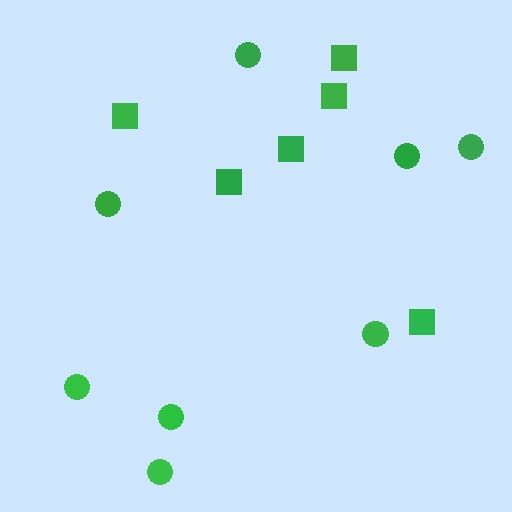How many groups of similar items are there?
There are 2 groups: one group of squares (6) and one group of circles (8).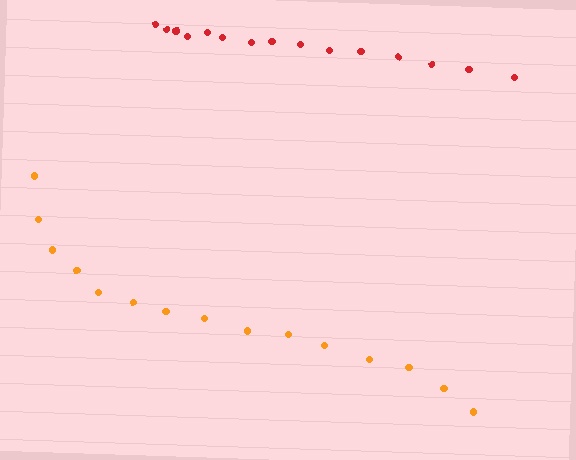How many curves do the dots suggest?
There are 2 distinct paths.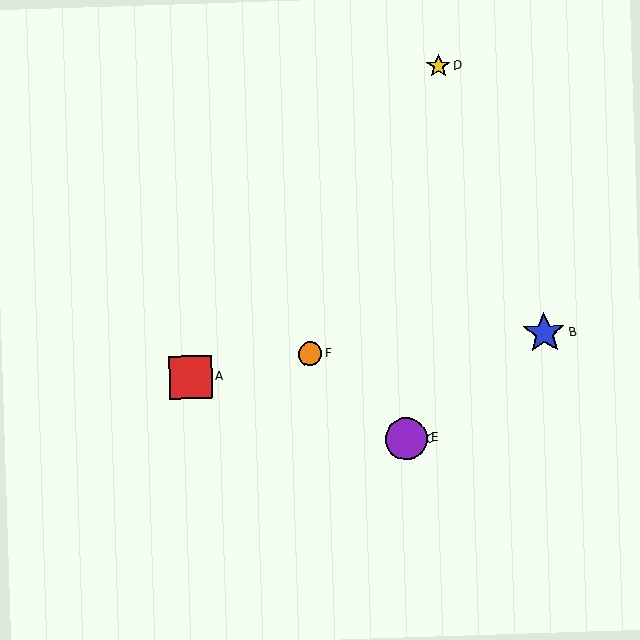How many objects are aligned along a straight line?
3 objects (C, E, F) are aligned along a straight line.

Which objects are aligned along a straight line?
Objects C, E, F are aligned along a straight line.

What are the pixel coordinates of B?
Object B is at (544, 333).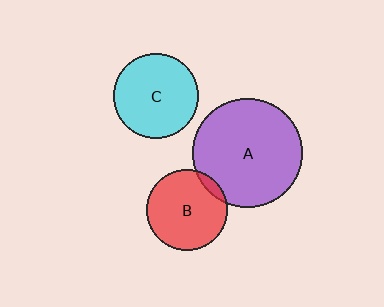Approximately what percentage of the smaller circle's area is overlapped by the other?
Approximately 5%.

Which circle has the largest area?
Circle A (purple).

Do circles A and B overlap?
Yes.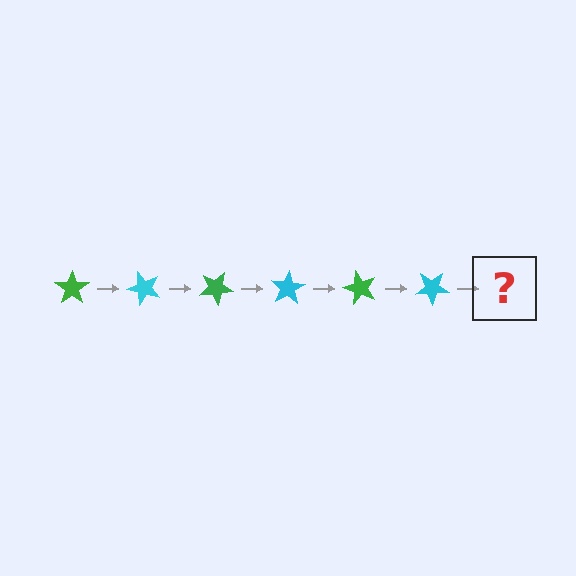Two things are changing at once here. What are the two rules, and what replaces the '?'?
The two rules are that it rotates 50 degrees each step and the color cycles through green and cyan. The '?' should be a green star, rotated 300 degrees from the start.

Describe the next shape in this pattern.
It should be a green star, rotated 300 degrees from the start.